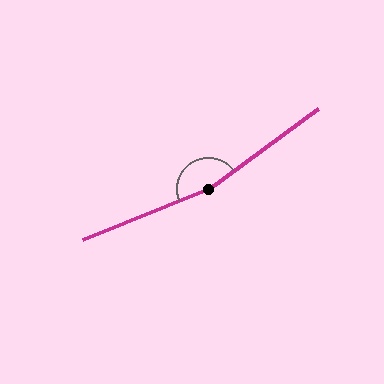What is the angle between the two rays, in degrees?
Approximately 166 degrees.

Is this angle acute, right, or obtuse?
It is obtuse.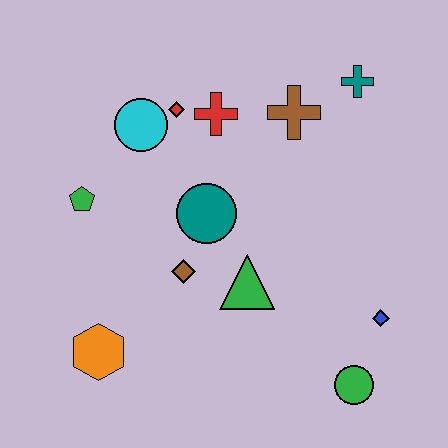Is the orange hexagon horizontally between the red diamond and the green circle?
No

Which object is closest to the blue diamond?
The green circle is closest to the blue diamond.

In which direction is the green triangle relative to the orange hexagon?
The green triangle is to the right of the orange hexagon.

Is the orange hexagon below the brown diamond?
Yes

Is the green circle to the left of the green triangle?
No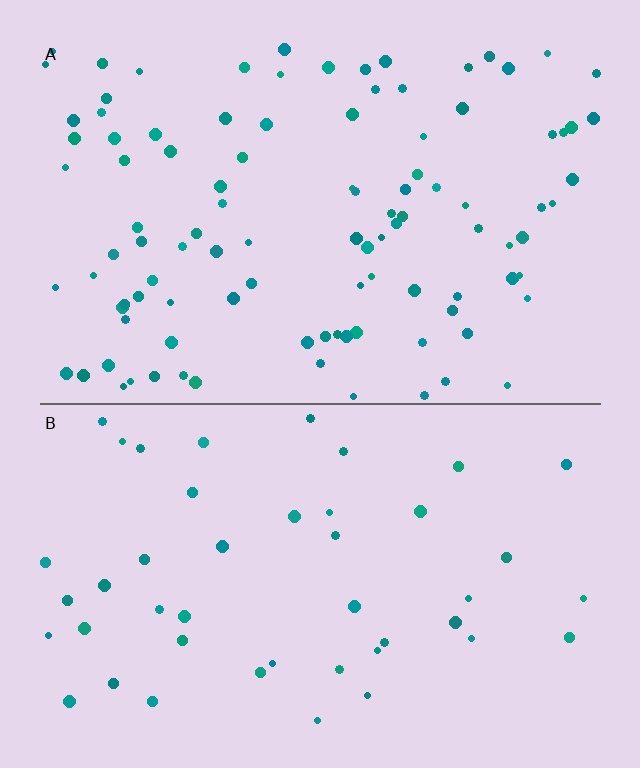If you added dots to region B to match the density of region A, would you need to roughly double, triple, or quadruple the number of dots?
Approximately double.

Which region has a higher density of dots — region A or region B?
A (the top).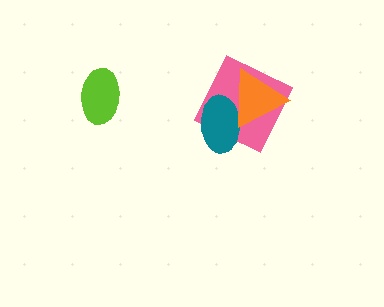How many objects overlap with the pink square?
2 objects overlap with the pink square.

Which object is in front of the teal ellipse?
The orange triangle is in front of the teal ellipse.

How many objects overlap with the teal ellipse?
2 objects overlap with the teal ellipse.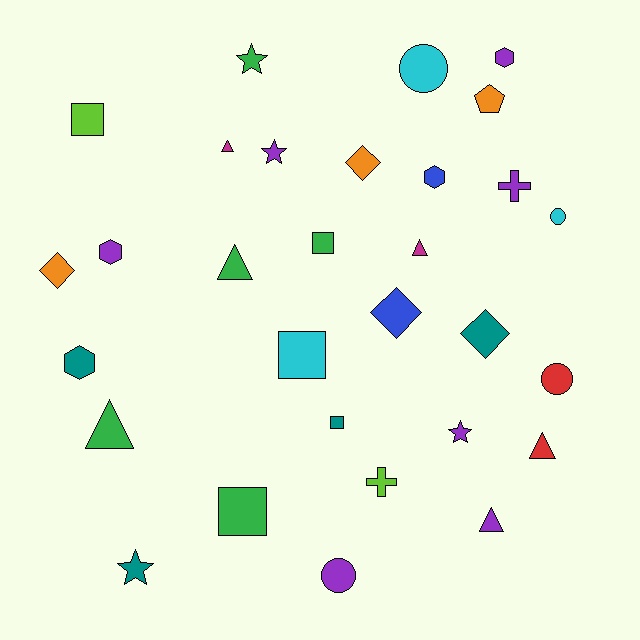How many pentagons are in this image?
There is 1 pentagon.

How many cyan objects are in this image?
There are 3 cyan objects.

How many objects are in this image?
There are 30 objects.